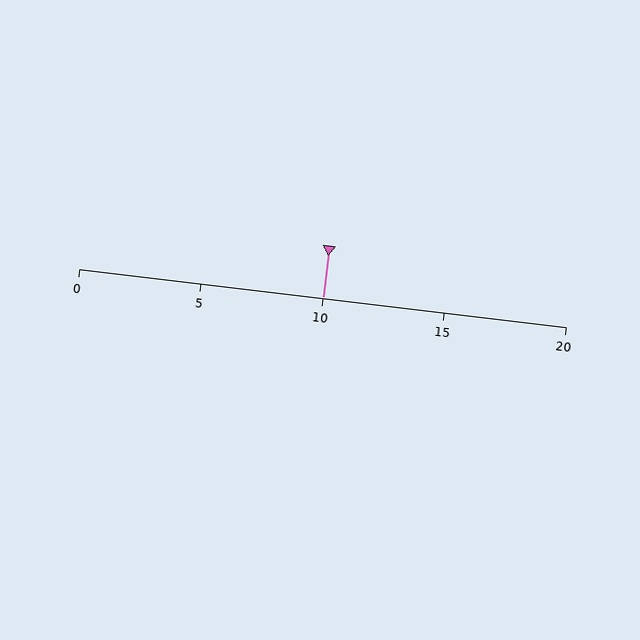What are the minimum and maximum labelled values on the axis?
The axis runs from 0 to 20.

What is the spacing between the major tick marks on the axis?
The major ticks are spaced 5 apart.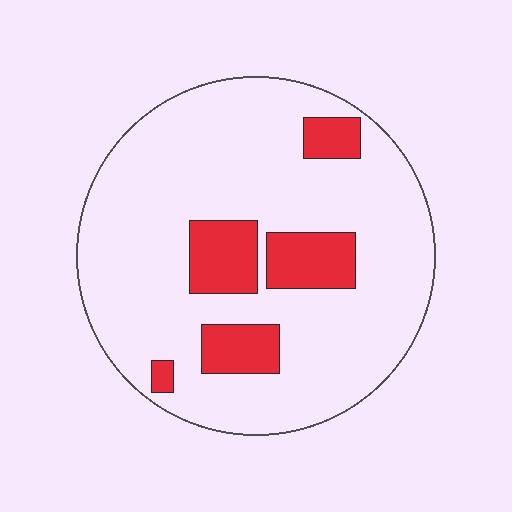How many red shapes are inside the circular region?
5.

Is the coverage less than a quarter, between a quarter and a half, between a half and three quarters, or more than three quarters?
Less than a quarter.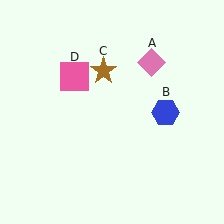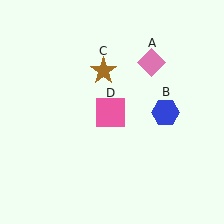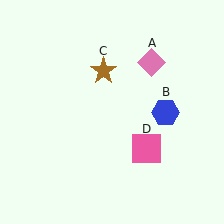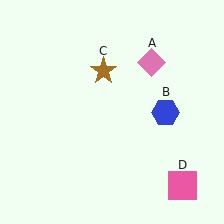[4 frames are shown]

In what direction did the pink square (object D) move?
The pink square (object D) moved down and to the right.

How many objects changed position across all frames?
1 object changed position: pink square (object D).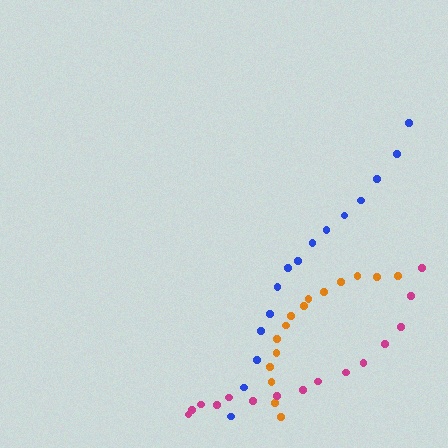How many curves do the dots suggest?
There are 3 distinct paths.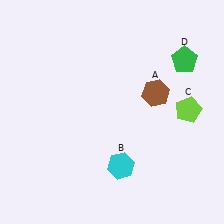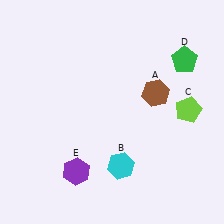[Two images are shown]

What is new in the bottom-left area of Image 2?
A purple hexagon (E) was added in the bottom-left area of Image 2.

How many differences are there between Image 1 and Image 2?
There is 1 difference between the two images.